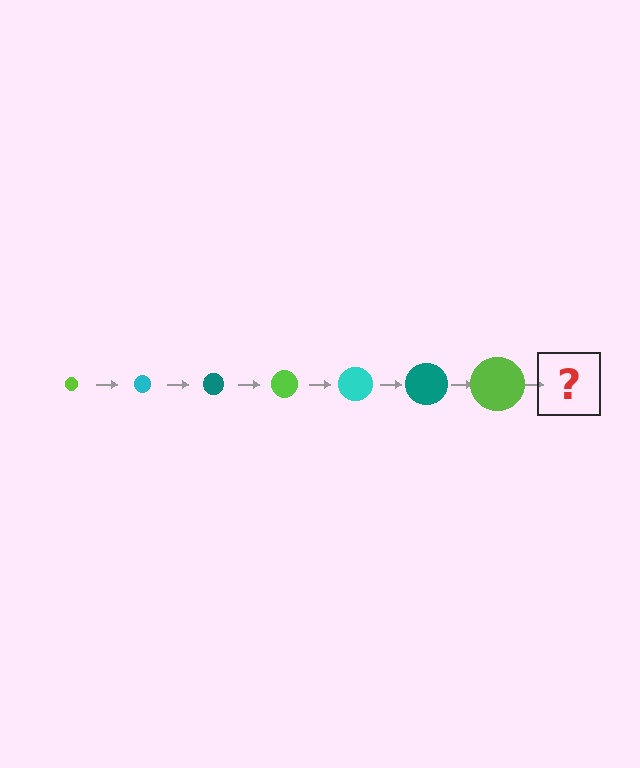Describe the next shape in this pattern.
It should be a cyan circle, larger than the previous one.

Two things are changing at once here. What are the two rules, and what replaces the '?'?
The two rules are that the circle grows larger each step and the color cycles through lime, cyan, and teal. The '?' should be a cyan circle, larger than the previous one.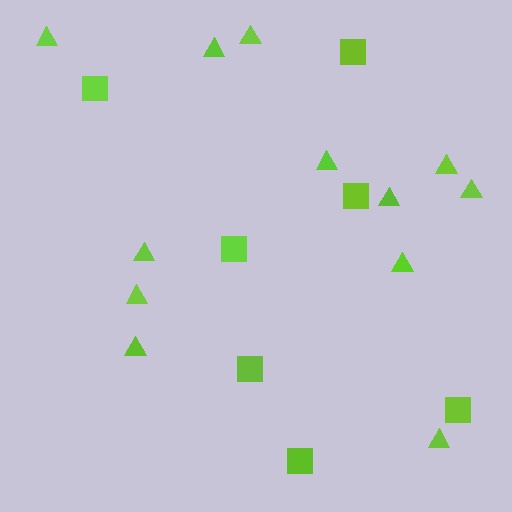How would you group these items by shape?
There are 2 groups: one group of triangles (12) and one group of squares (7).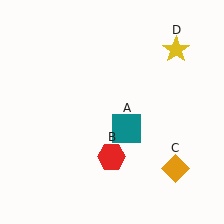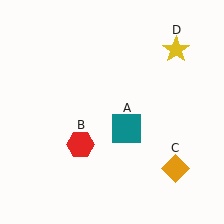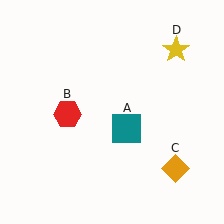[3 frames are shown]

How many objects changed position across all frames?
1 object changed position: red hexagon (object B).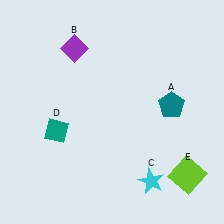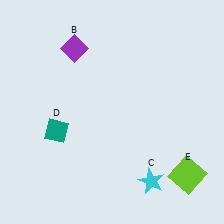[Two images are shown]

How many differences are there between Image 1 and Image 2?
There is 1 difference between the two images.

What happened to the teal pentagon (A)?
The teal pentagon (A) was removed in Image 2. It was in the top-right area of Image 1.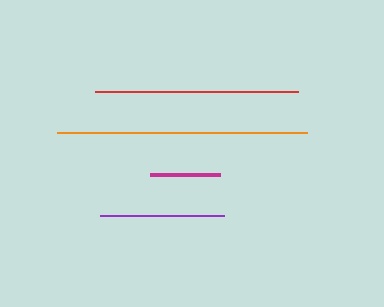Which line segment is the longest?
The orange line is the longest at approximately 250 pixels.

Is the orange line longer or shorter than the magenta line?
The orange line is longer than the magenta line.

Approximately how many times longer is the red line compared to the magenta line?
The red line is approximately 2.9 times the length of the magenta line.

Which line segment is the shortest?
The magenta line is the shortest at approximately 70 pixels.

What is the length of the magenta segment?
The magenta segment is approximately 70 pixels long.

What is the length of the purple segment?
The purple segment is approximately 124 pixels long.